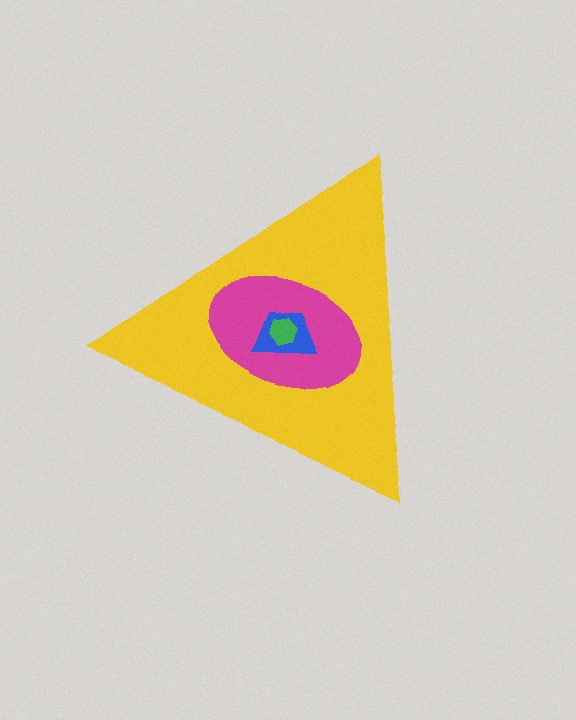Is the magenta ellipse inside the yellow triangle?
Yes.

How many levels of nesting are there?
4.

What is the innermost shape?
The green hexagon.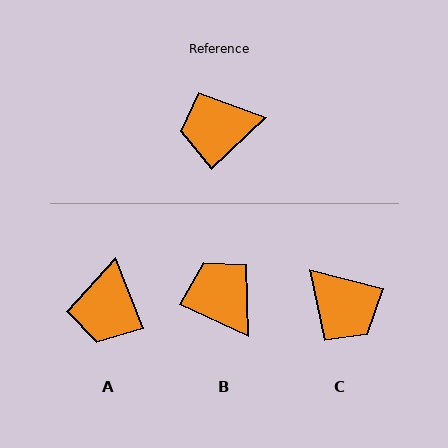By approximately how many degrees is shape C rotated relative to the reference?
Approximately 122 degrees counter-clockwise.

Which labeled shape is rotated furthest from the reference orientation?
C, about 122 degrees away.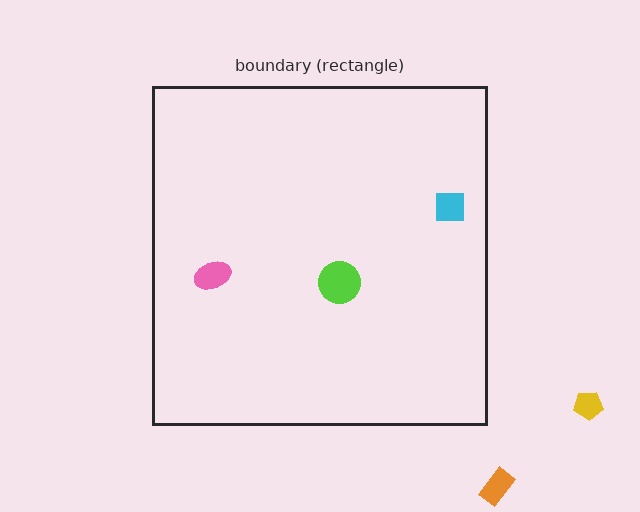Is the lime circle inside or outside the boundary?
Inside.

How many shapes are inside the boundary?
3 inside, 2 outside.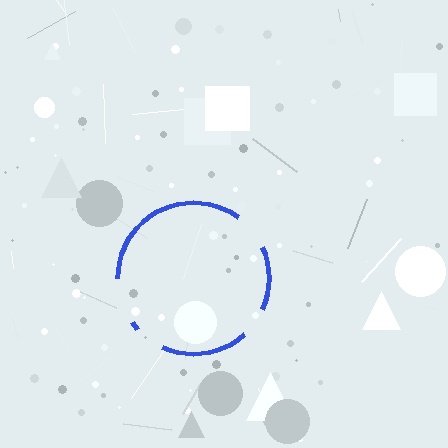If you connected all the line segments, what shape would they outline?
They would outline a circle.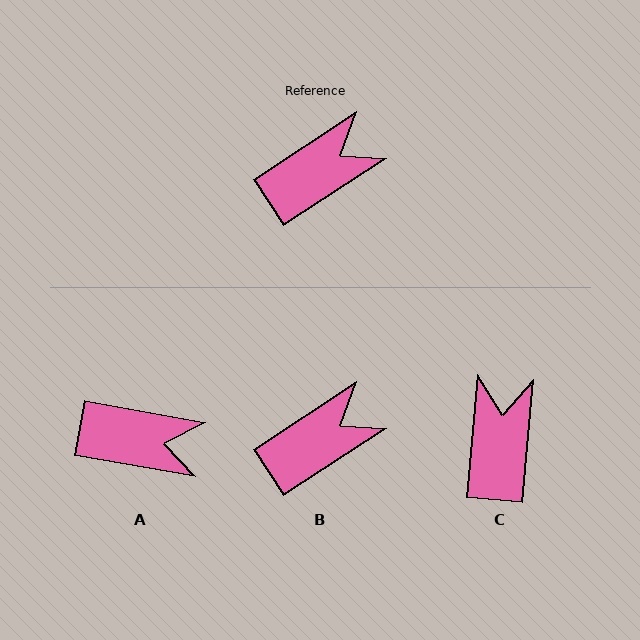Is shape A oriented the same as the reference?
No, it is off by about 43 degrees.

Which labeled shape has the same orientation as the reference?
B.